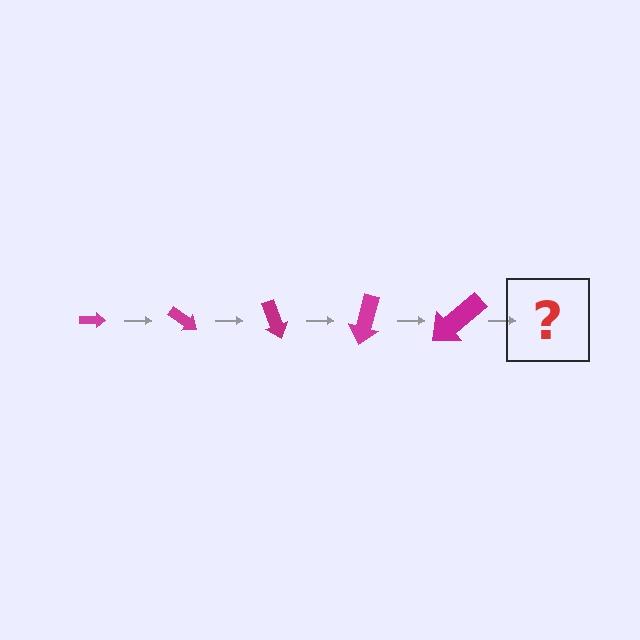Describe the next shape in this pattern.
It should be an arrow, larger than the previous one and rotated 175 degrees from the start.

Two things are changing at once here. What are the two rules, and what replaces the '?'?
The two rules are that the arrow grows larger each step and it rotates 35 degrees each step. The '?' should be an arrow, larger than the previous one and rotated 175 degrees from the start.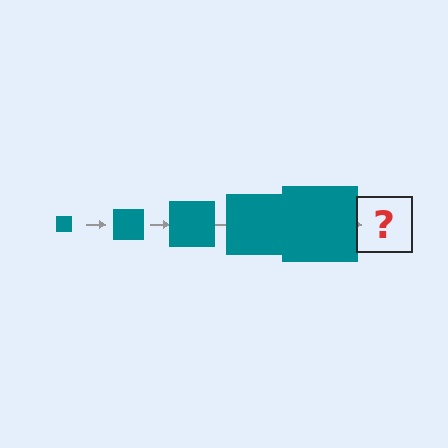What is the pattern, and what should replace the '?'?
The pattern is that the square gets progressively larger each step. The '?' should be a teal square, larger than the previous one.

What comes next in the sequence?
The next element should be a teal square, larger than the previous one.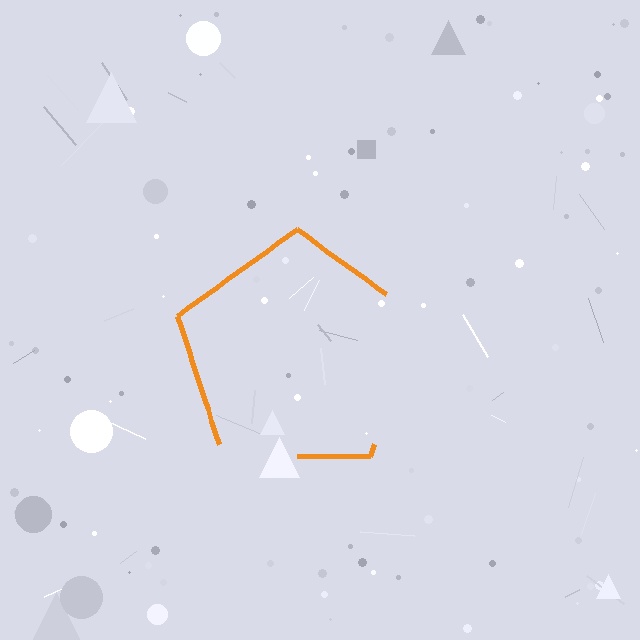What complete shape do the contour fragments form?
The contour fragments form a pentagon.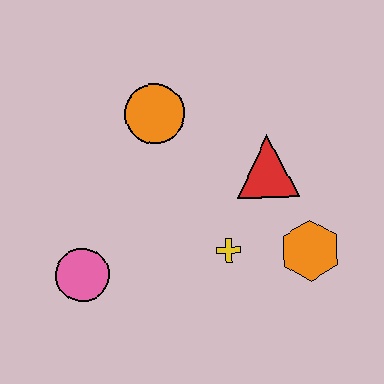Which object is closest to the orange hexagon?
The yellow cross is closest to the orange hexagon.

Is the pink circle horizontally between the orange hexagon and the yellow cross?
No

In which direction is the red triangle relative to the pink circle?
The red triangle is to the right of the pink circle.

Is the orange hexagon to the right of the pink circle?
Yes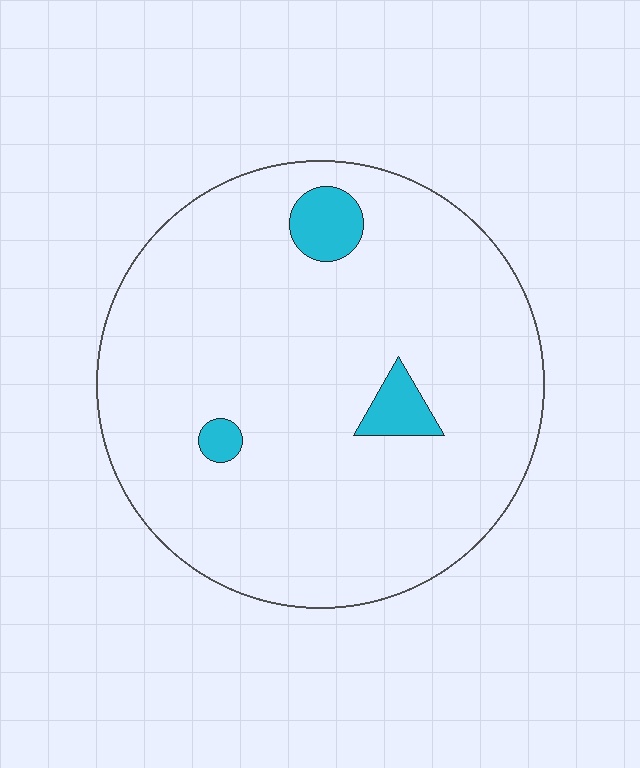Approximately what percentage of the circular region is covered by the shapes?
Approximately 5%.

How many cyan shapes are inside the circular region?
3.